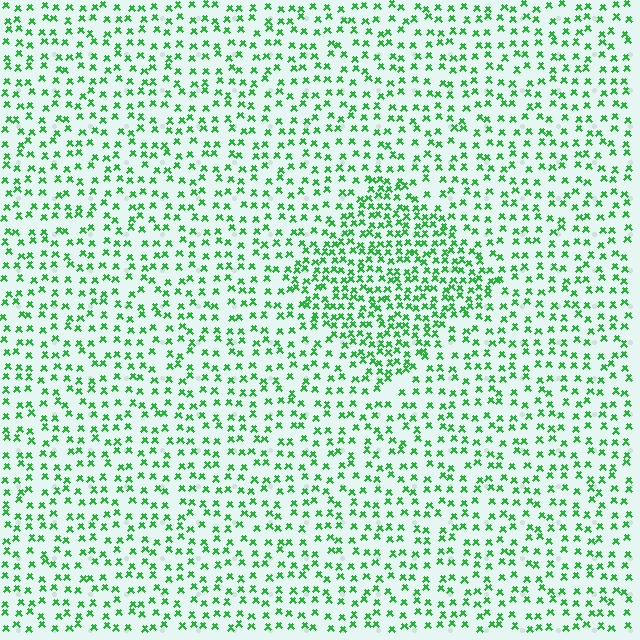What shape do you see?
I see a diamond.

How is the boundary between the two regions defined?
The boundary is defined by a change in element density (approximately 1.8x ratio). All elements are the same color, size, and shape.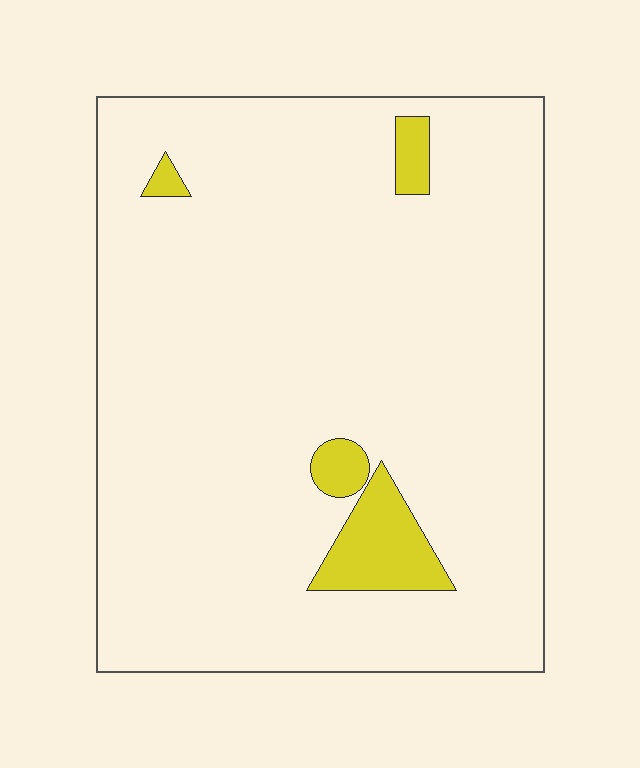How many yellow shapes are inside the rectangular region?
4.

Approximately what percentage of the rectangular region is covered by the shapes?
Approximately 5%.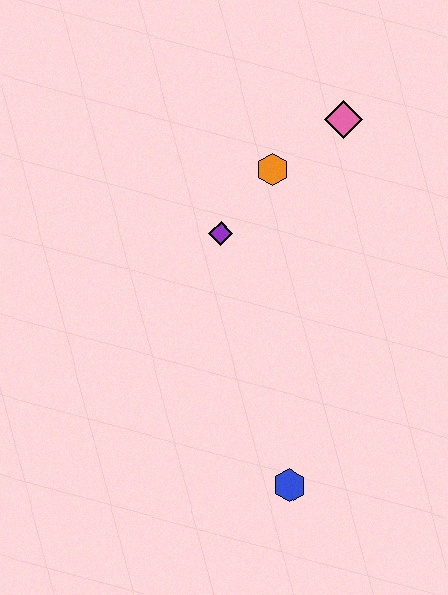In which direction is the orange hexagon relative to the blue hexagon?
The orange hexagon is above the blue hexagon.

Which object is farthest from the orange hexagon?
The blue hexagon is farthest from the orange hexagon.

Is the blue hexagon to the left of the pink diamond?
Yes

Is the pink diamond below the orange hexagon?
No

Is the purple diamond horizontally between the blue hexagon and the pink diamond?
No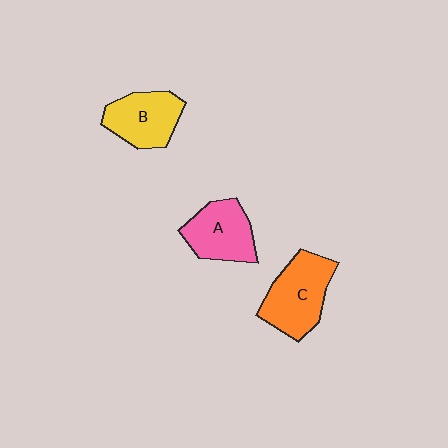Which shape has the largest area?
Shape C (orange).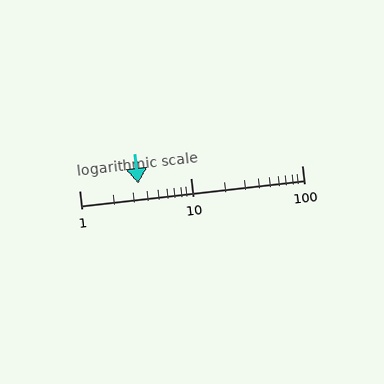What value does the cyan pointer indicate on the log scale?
The pointer indicates approximately 3.4.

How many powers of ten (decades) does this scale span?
The scale spans 2 decades, from 1 to 100.